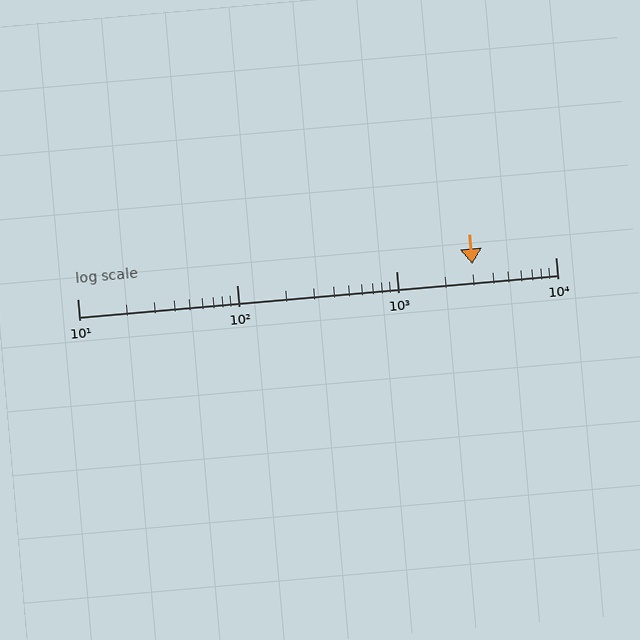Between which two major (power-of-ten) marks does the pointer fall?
The pointer is between 1000 and 10000.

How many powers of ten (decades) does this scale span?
The scale spans 3 decades, from 10 to 10000.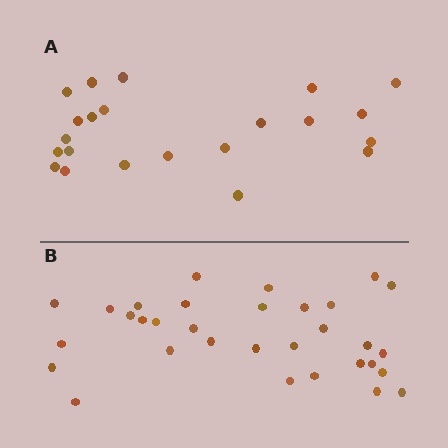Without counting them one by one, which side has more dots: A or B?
Region B (the bottom region) has more dots.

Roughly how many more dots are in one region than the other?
Region B has roughly 10 or so more dots than region A.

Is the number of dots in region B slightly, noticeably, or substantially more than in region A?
Region B has substantially more. The ratio is roughly 1.5 to 1.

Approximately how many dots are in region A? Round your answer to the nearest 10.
About 20 dots. (The exact count is 22, which rounds to 20.)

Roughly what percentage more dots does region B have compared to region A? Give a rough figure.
About 45% more.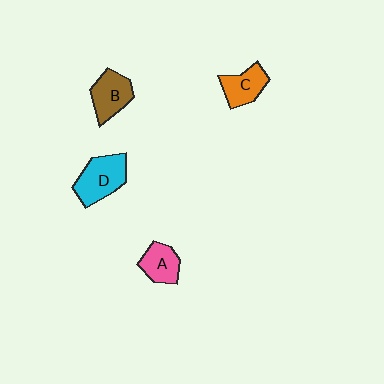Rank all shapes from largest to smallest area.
From largest to smallest: D (cyan), B (brown), C (orange), A (pink).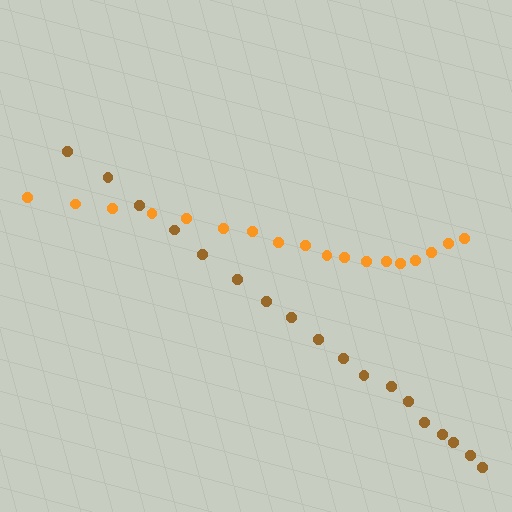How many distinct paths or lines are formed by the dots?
There are 2 distinct paths.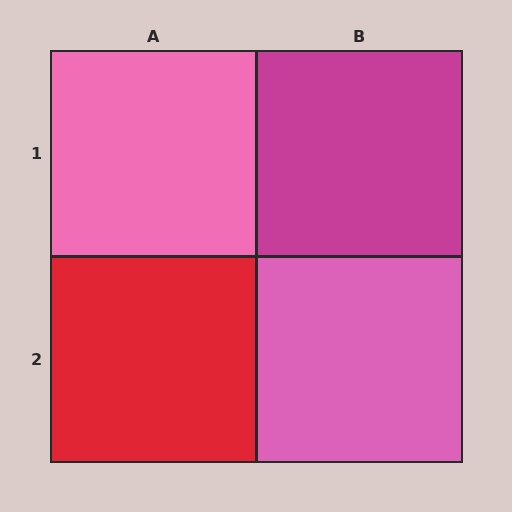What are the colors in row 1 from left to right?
Pink, magenta.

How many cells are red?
1 cell is red.